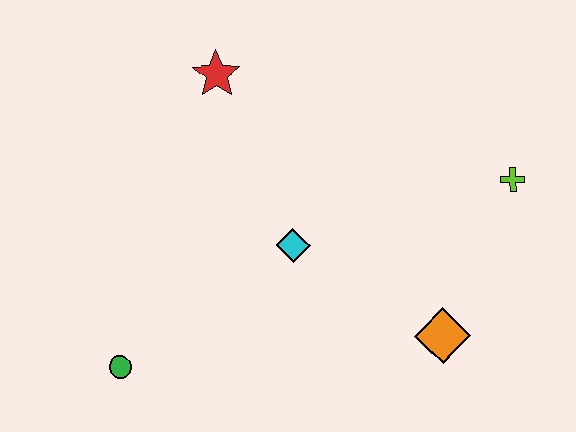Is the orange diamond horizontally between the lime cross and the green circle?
Yes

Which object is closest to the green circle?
The cyan diamond is closest to the green circle.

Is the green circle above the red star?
No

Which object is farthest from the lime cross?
The green circle is farthest from the lime cross.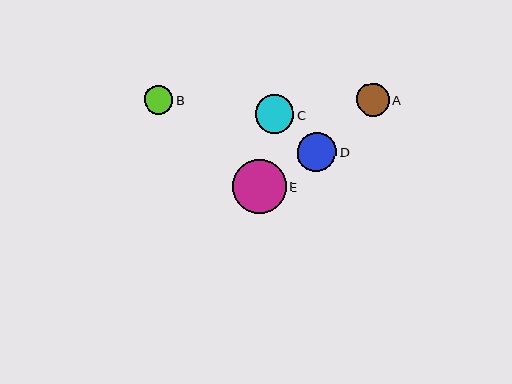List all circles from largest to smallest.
From largest to smallest: E, D, C, A, B.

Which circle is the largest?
Circle E is the largest with a size of approximately 54 pixels.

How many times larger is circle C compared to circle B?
Circle C is approximately 1.3 times the size of circle B.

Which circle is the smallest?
Circle B is the smallest with a size of approximately 29 pixels.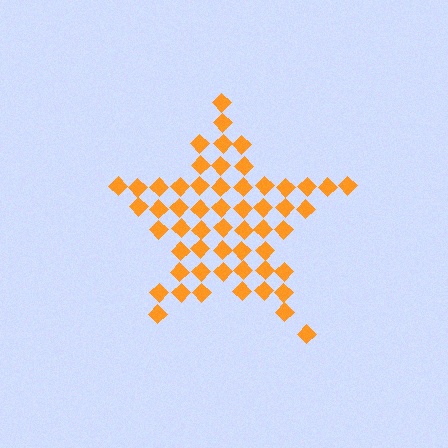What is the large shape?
The large shape is a star.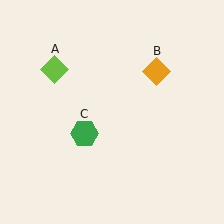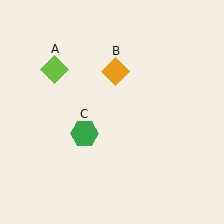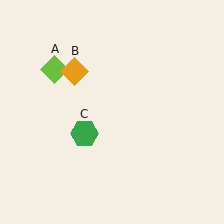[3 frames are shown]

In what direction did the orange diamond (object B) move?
The orange diamond (object B) moved left.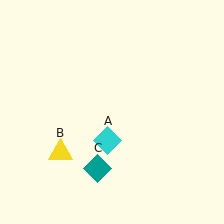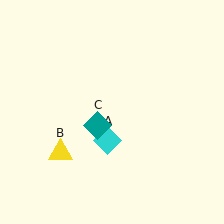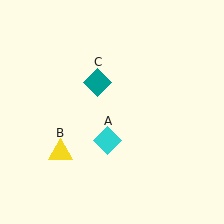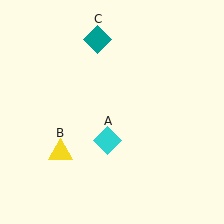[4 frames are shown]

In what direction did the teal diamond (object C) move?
The teal diamond (object C) moved up.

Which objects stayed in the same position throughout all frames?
Cyan diamond (object A) and yellow triangle (object B) remained stationary.